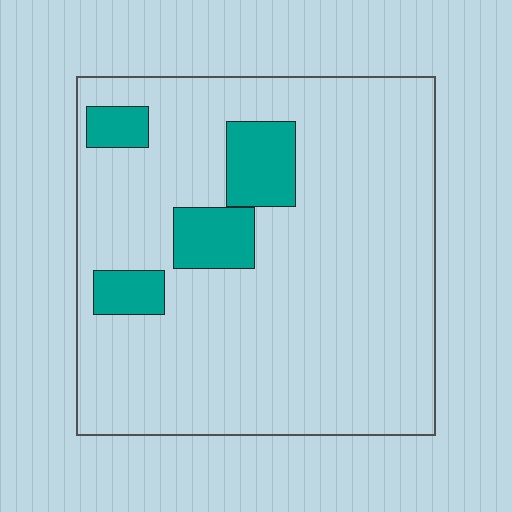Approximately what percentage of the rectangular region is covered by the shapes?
Approximately 15%.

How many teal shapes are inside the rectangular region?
4.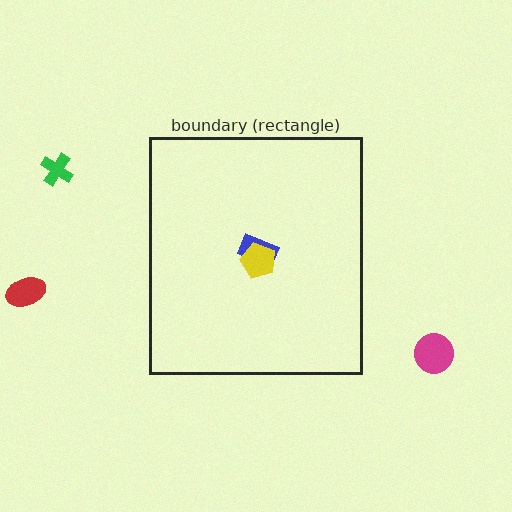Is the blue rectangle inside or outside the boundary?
Inside.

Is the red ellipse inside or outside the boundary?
Outside.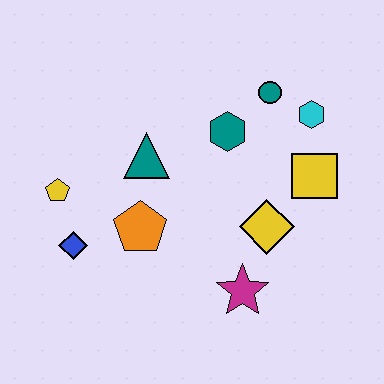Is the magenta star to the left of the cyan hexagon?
Yes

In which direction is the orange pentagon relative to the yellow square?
The orange pentagon is to the left of the yellow square.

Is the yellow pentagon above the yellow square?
No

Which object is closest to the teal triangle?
The orange pentagon is closest to the teal triangle.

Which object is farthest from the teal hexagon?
The blue diamond is farthest from the teal hexagon.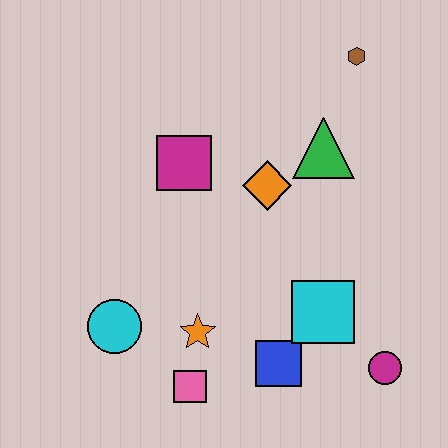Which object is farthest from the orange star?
The brown hexagon is farthest from the orange star.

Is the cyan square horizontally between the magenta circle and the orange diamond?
Yes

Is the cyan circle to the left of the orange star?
Yes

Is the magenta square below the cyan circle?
No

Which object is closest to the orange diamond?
The green triangle is closest to the orange diamond.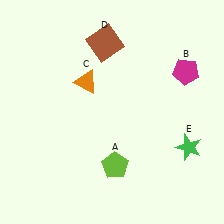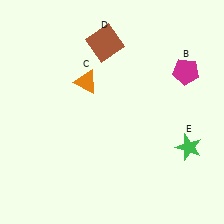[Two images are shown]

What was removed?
The lime pentagon (A) was removed in Image 2.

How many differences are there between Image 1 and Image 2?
There is 1 difference between the two images.